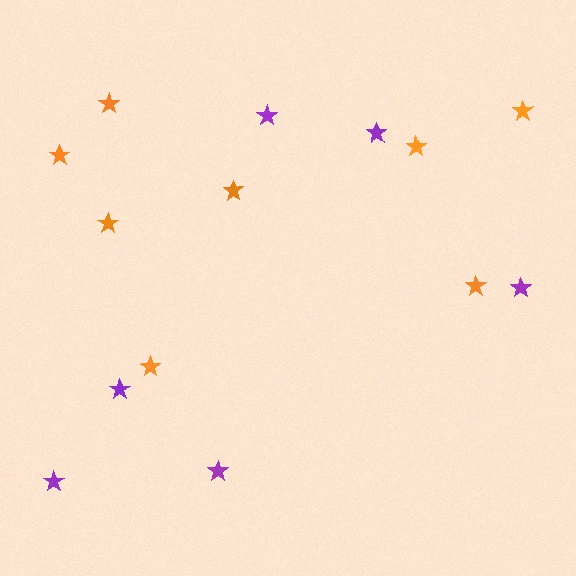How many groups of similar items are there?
There are 2 groups: one group of purple stars (6) and one group of orange stars (8).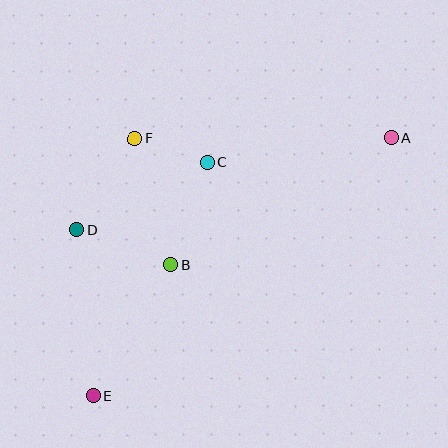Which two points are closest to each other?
Points C and F are closest to each other.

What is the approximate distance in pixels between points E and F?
The distance between E and F is approximately 260 pixels.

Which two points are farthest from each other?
Points A and E are farthest from each other.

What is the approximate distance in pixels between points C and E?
The distance between C and E is approximately 259 pixels.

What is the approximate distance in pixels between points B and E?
The distance between B and E is approximately 152 pixels.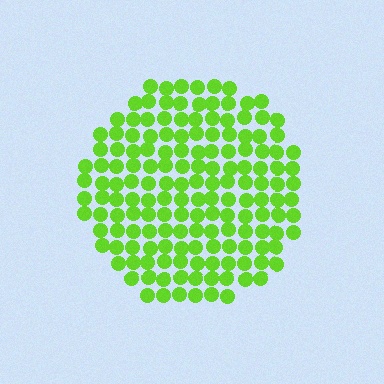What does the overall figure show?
The overall figure shows a circle.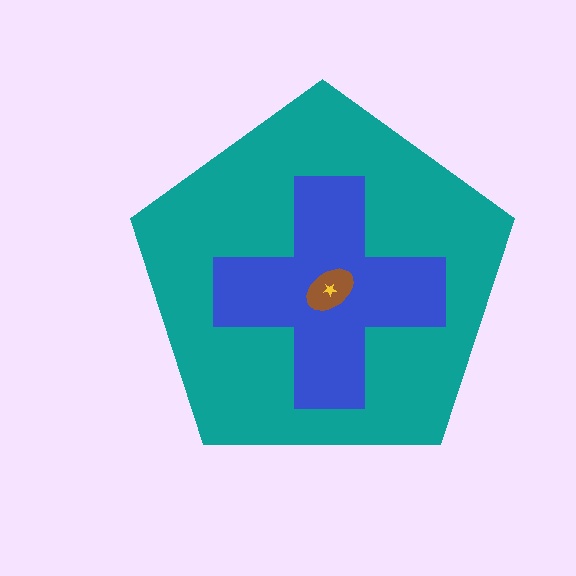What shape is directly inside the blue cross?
The brown ellipse.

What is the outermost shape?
The teal pentagon.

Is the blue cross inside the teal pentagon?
Yes.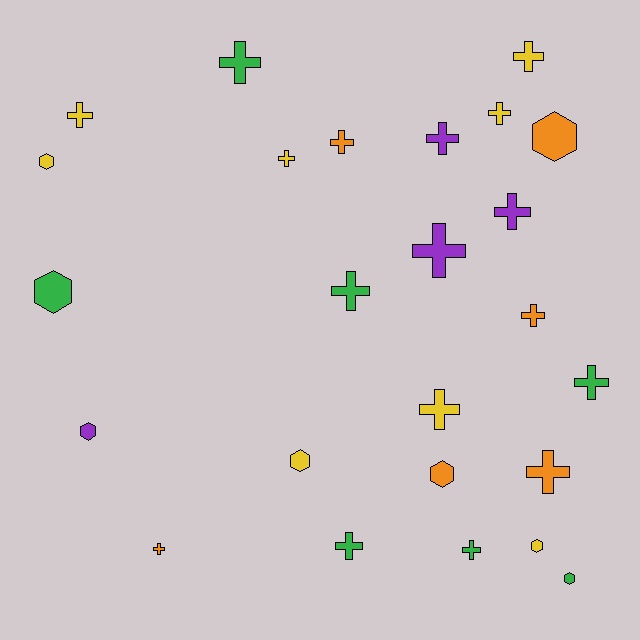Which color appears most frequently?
Yellow, with 8 objects.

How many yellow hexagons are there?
There are 3 yellow hexagons.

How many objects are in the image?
There are 25 objects.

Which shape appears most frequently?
Cross, with 17 objects.